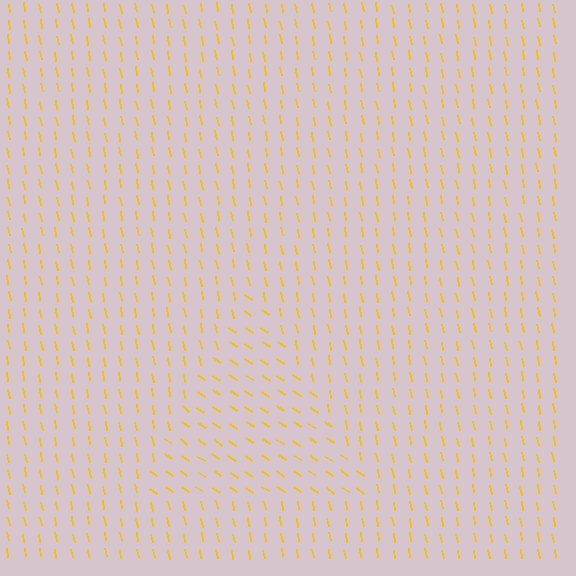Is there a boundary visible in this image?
Yes, there is a texture boundary formed by a change in line orientation.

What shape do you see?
I see a triangle.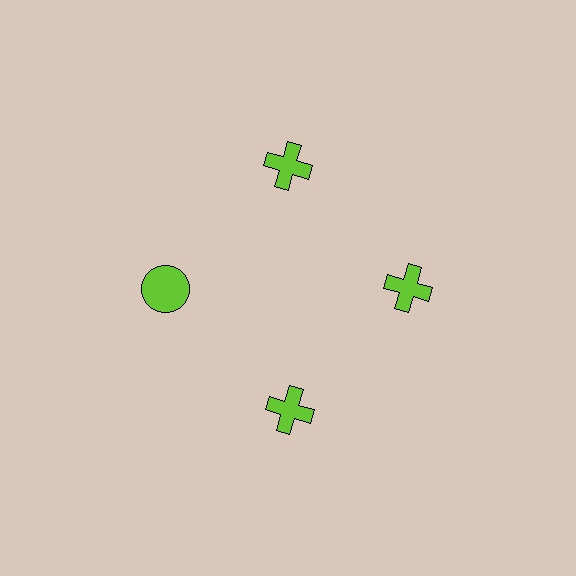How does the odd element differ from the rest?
It has a different shape: circle instead of cross.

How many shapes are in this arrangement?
There are 4 shapes arranged in a ring pattern.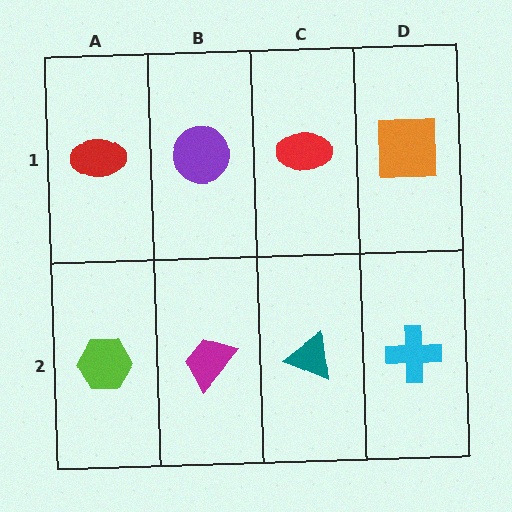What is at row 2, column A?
A lime hexagon.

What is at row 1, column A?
A red ellipse.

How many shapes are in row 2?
4 shapes.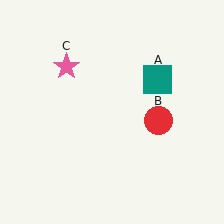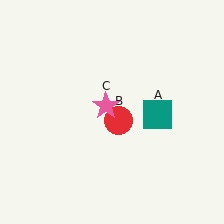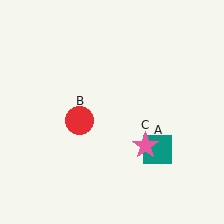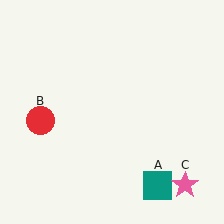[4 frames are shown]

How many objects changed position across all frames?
3 objects changed position: teal square (object A), red circle (object B), pink star (object C).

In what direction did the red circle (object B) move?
The red circle (object B) moved left.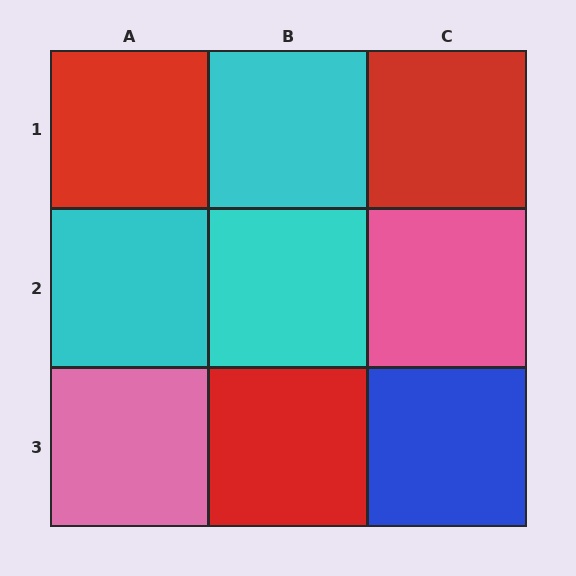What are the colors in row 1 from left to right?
Red, cyan, red.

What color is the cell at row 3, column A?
Pink.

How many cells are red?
3 cells are red.